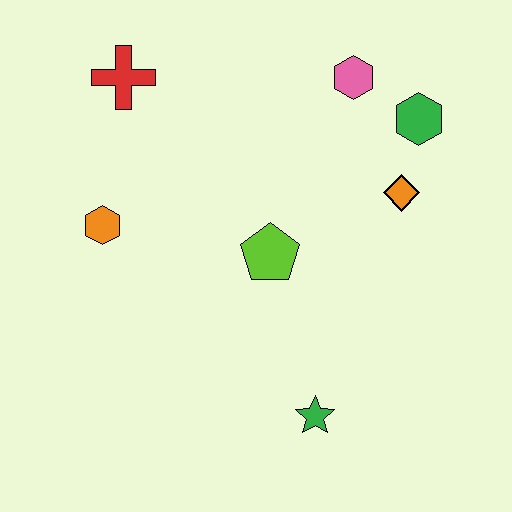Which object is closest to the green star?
The lime pentagon is closest to the green star.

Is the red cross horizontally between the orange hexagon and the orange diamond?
Yes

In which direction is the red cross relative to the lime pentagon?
The red cross is above the lime pentagon.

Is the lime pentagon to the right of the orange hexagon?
Yes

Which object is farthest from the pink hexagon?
The green star is farthest from the pink hexagon.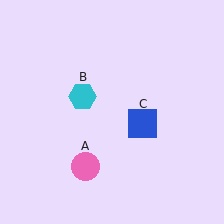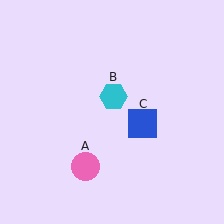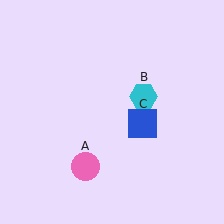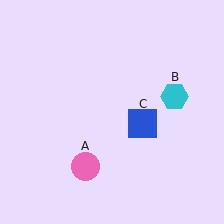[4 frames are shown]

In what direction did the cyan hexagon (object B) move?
The cyan hexagon (object B) moved right.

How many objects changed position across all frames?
1 object changed position: cyan hexagon (object B).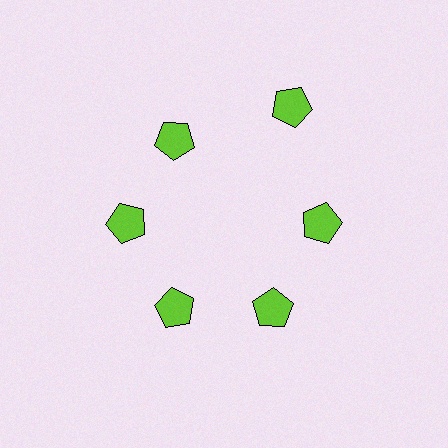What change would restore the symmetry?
The symmetry would be restored by moving it inward, back onto the ring so that all 6 pentagons sit at equal angles and equal distance from the center.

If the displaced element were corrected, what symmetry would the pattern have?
It would have 6-fold rotational symmetry — the pattern would map onto itself every 60 degrees.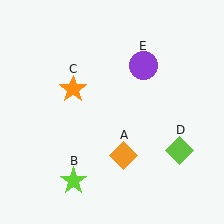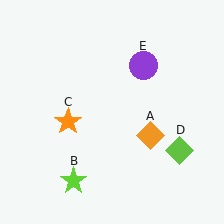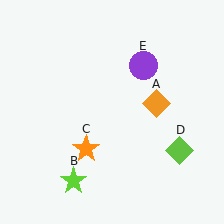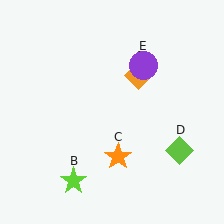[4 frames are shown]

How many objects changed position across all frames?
2 objects changed position: orange diamond (object A), orange star (object C).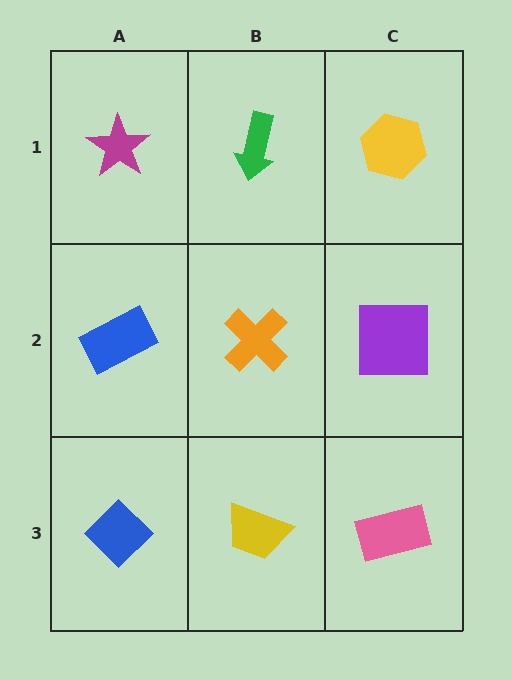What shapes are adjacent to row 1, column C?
A purple square (row 2, column C), a green arrow (row 1, column B).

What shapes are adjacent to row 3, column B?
An orange cross (row 2, column B), a blue diamond (row 3, column A), a pink rectangle (row 3, column C).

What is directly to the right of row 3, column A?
A yellow trapezoid.